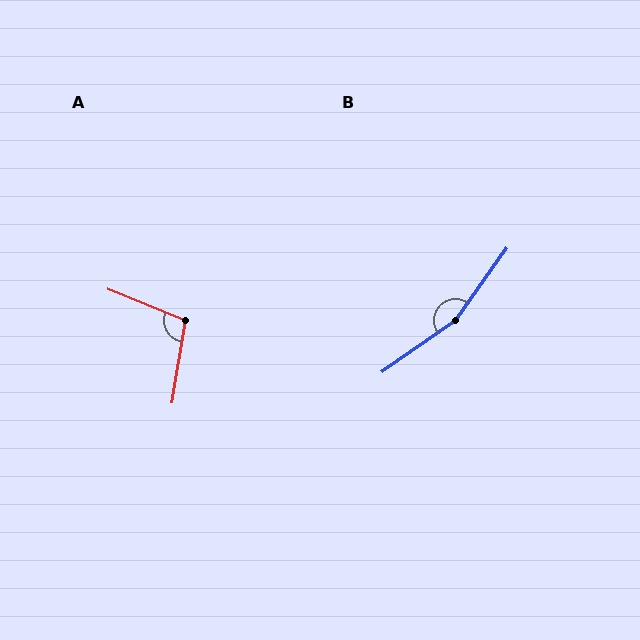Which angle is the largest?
B, at approximately 160 degrees.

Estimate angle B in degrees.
Approximately 160 degrees.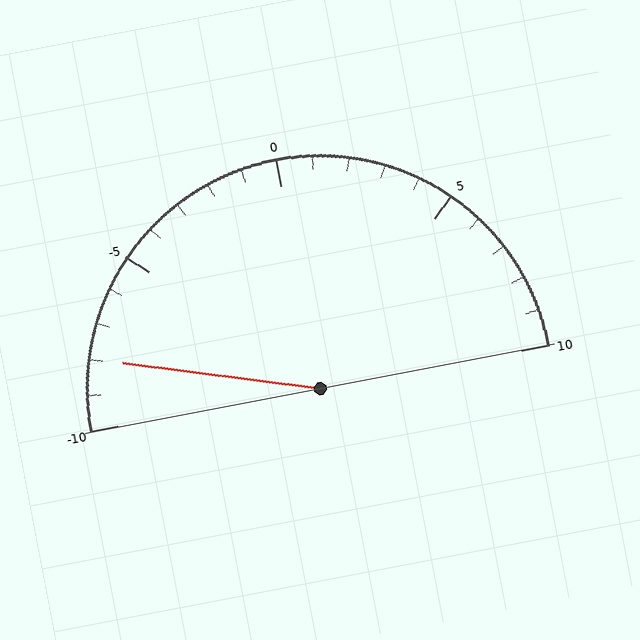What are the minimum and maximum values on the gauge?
The gauge ranges from -10 to 10.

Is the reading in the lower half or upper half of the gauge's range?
The reading is in the lower half of the range (-10 to 10).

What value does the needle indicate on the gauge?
The needle indicates approximately -8.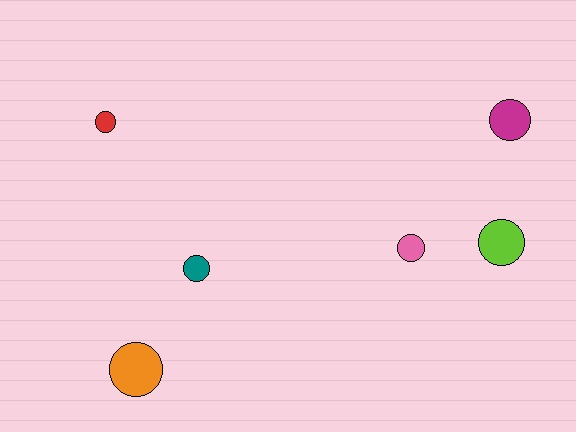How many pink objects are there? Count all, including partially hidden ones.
There is 1 pink object.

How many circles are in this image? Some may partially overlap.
There are 6 circles.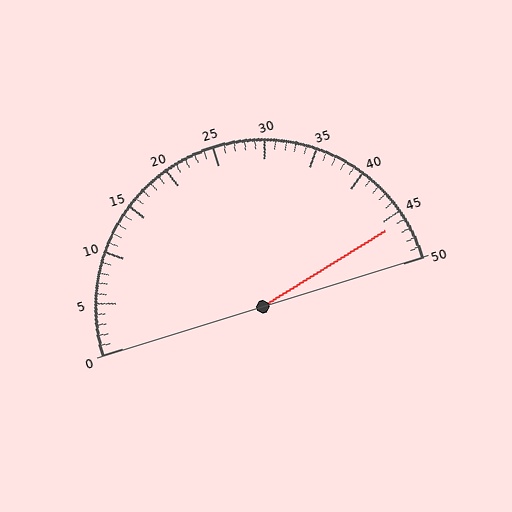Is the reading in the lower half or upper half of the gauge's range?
The reading is in the upper half of the range (0 to 50).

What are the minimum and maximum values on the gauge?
The gauge ranges from 0 to 50.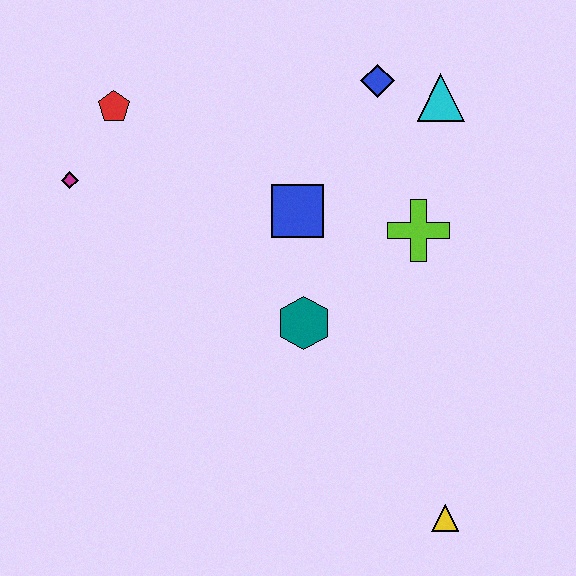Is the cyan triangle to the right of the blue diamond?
Yes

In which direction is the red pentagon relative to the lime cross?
The red pentagon is to the left of the lime cross.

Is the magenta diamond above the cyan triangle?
No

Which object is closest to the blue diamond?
The cyan triangle is closest to the blue diamond.